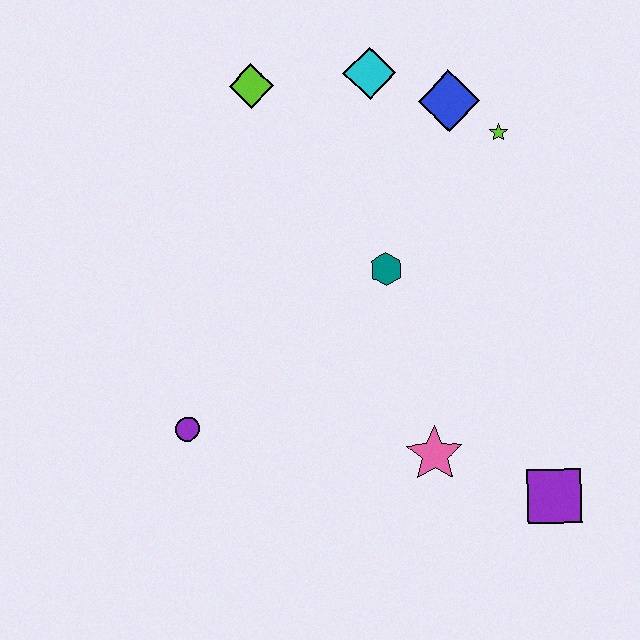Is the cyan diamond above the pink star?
Yes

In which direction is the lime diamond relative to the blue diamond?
The lime diamond is to the left of the blue diamond.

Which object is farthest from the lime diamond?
The purple square is farthest from the lime diamond.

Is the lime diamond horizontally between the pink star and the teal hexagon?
No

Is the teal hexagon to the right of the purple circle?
Yes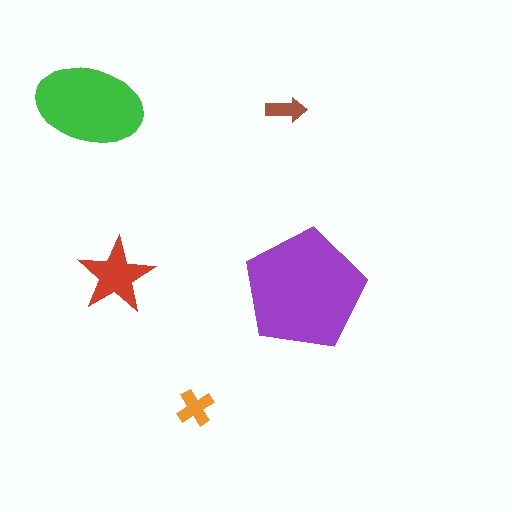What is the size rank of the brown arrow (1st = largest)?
5th.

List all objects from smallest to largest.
The brown arrow, the orange cross, the red star, the green ellipse, the purple pentagon.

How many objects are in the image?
There are 5 objects in the image.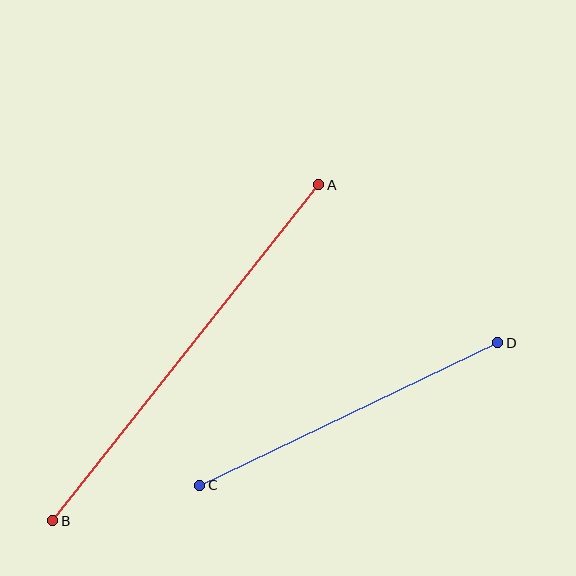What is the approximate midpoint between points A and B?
The midpoint is at approximately (186, 353) pixels.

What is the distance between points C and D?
The distance is approximately 330 pixels.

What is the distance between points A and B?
The distance is approximately 428 pixels.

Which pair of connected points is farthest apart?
Points A and B are farthest apart.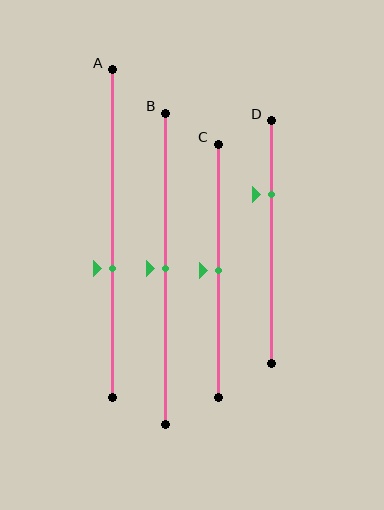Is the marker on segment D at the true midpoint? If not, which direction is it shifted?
No, the marker on segment D is shifted upward by about 20% of the segment length.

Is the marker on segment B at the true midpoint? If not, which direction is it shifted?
Yes, the marker on segment B is at the true midpoint.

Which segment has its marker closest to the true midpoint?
Segment B has its marker closest to the true midpoint.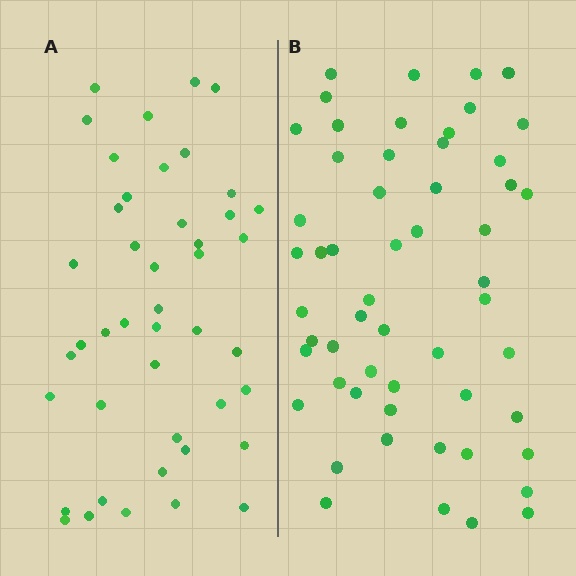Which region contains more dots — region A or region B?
Region B (the right region) has more dots.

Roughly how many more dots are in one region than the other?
Region B has roughly 12 or so more dots than region A.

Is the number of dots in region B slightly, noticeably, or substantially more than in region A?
Region B has noticeably more, but not dramatically so. The ratio is roughly 1.2 to 1.